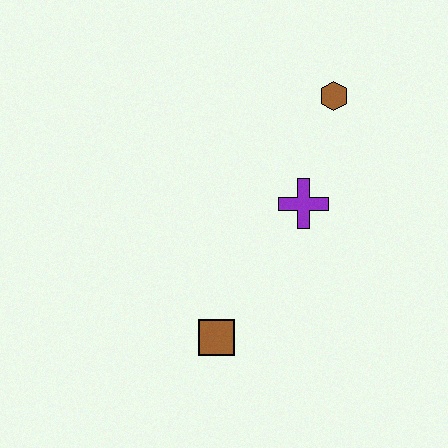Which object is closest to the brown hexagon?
The purple cross is closest to the brown hexagon.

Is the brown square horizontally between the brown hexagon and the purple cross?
No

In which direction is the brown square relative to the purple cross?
The brown square is below the purple cross.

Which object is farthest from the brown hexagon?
The brown square is farthest from the brown hexagon.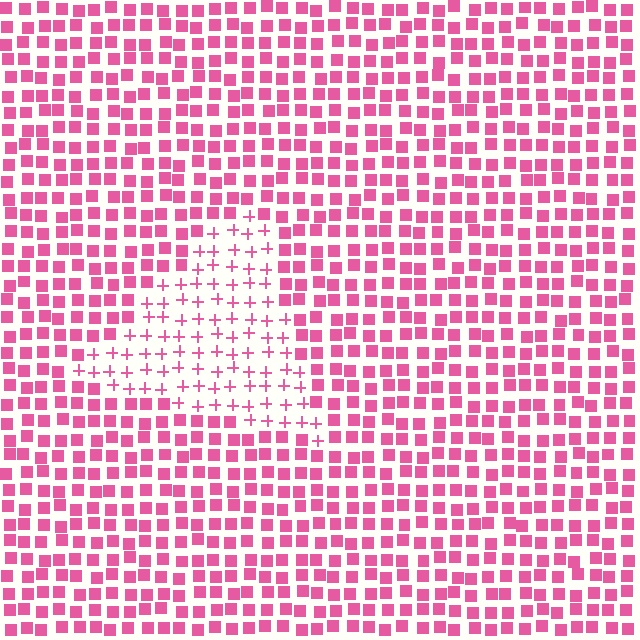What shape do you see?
I see a triangle.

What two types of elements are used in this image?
The image uses plus signs inside the triangle region and squares outside it.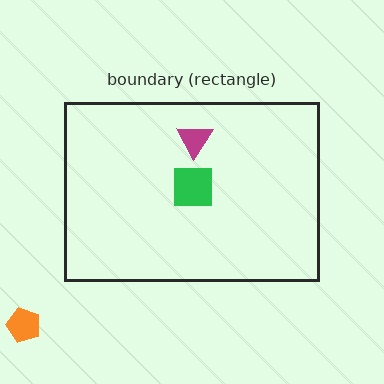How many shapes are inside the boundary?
2 inside, 1 outside.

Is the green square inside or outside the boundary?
Inside.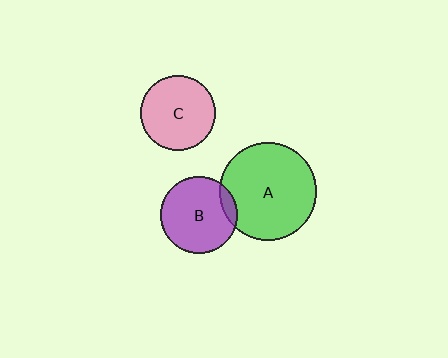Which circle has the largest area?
Circle A (green).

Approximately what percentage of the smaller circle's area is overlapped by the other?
Approximately 10%.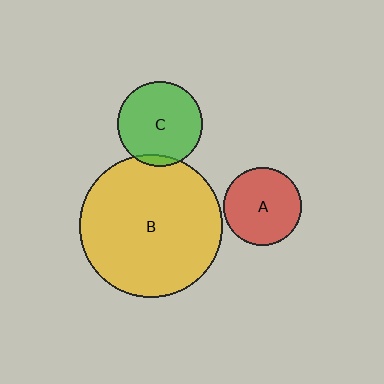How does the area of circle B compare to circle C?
Approximately 2.8 times.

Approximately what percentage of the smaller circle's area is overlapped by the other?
Approximately 5%.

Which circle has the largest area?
Circle B (yellow).